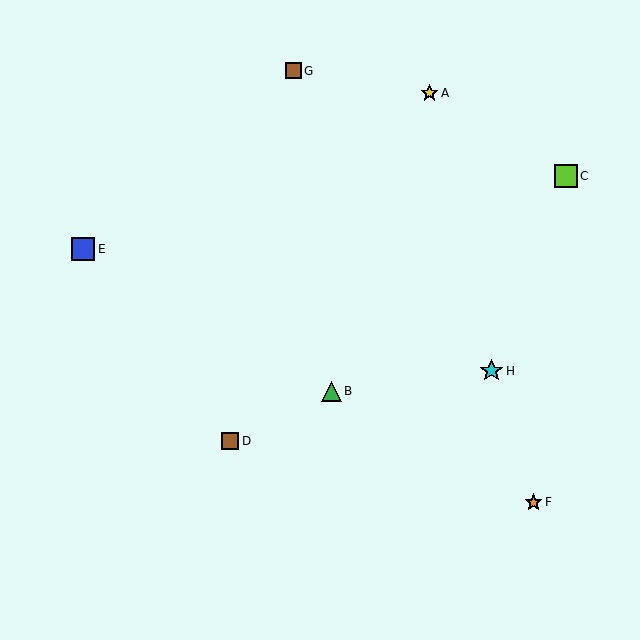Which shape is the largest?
The blue square (labeled E) is the largest.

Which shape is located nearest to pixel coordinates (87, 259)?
The blue square (labeled E) at (83, 249) is nearest to that location.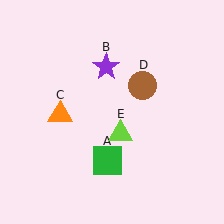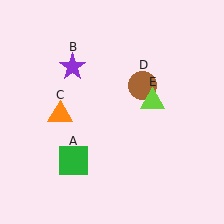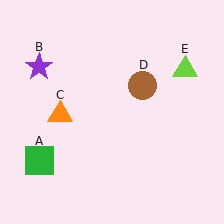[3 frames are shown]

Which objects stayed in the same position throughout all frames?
Orange triangle (object C) and brown circle (object D) remained stationary.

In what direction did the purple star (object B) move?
The purple star (object B) moved left.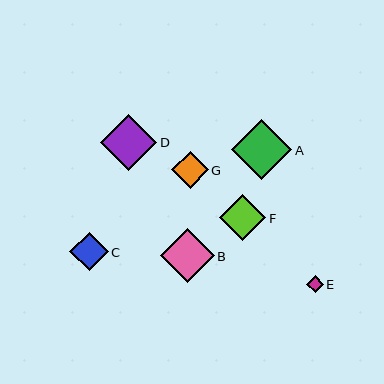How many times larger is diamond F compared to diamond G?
Diamond F is approximately 1.3 times the size of diamond G.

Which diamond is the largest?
Diamond A is the largest with a size of approximately 60 pixels.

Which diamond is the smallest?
Diamond E is the smallest with a size of approximately 17 pixels.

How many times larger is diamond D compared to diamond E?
Diamond D is approximately 3.3 times the size of diamond E.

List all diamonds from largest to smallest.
From largest to smallest: A, D, B, F, C, G, E.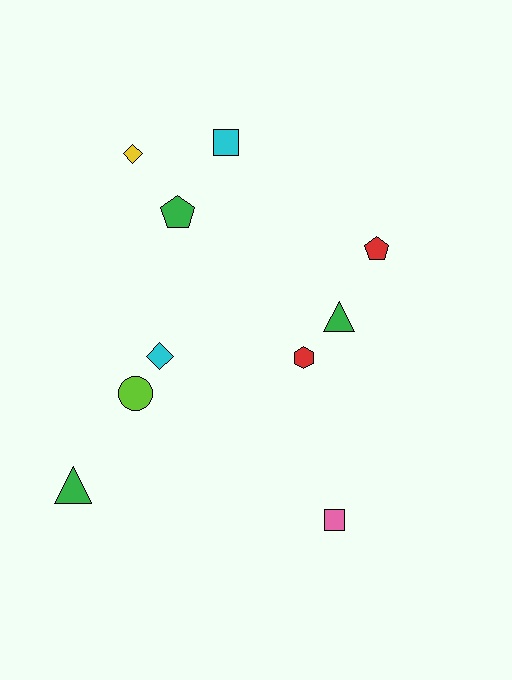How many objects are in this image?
There are 10 objects.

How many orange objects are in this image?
There are no orange objects.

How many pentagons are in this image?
There are 2 pentagons.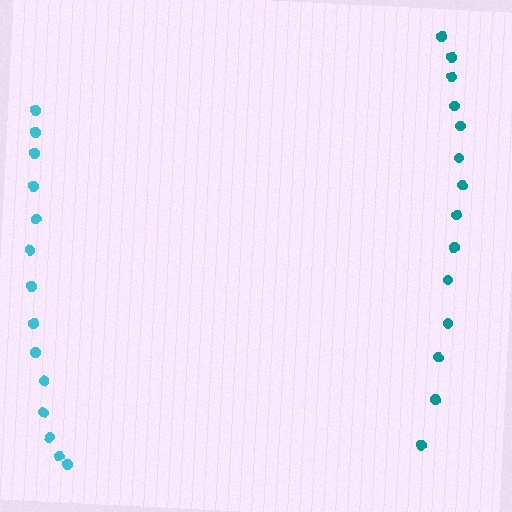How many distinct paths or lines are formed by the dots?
There are 2 distinct paths.